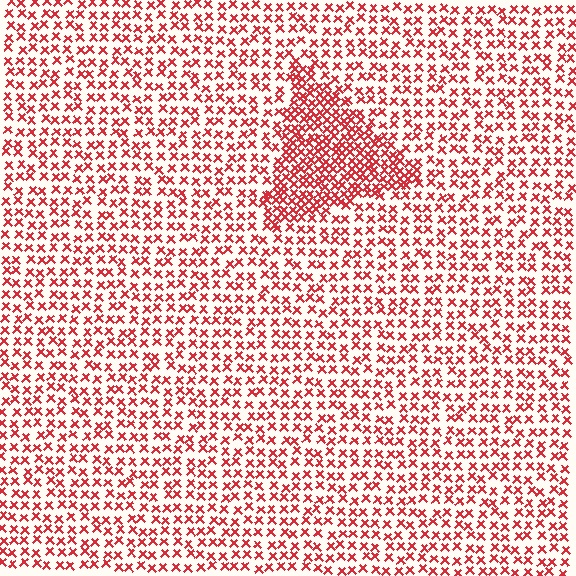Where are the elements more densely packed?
The elements are more densely packed inside the triangle boundary.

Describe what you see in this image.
The image contains small red elements arranged at two different densities. A triangle-shaped region is visible where the elements are more densely packed than the surrounding area.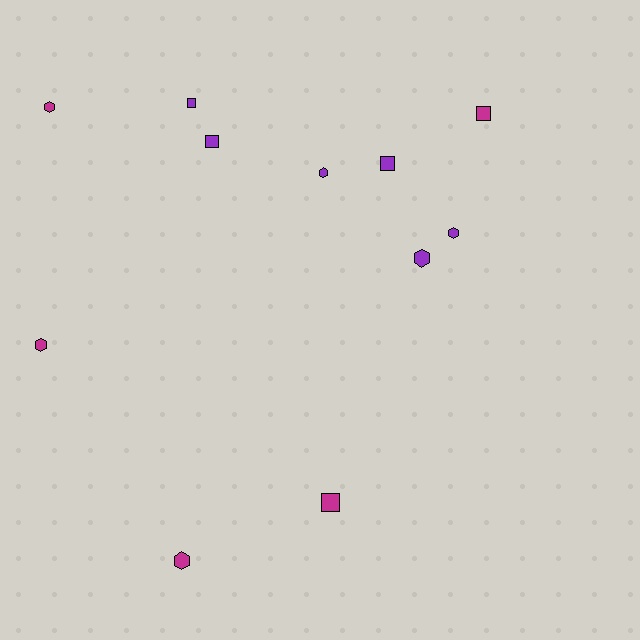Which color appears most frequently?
Purple, with 6 objects.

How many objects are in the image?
There are 11 objects.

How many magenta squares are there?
There are 2 magenta squares.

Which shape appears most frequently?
Hexagon, with 6 objects.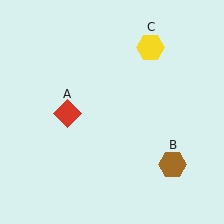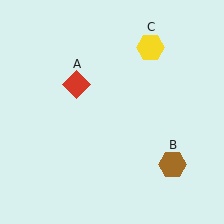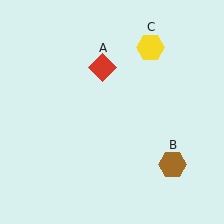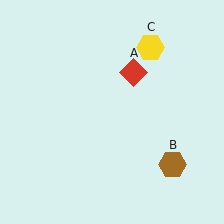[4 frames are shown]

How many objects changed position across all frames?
1 object changed position: red diamond (object A).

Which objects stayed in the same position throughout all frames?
Brown hexagon (object B) and yellow hexagon (object C) remained stationary.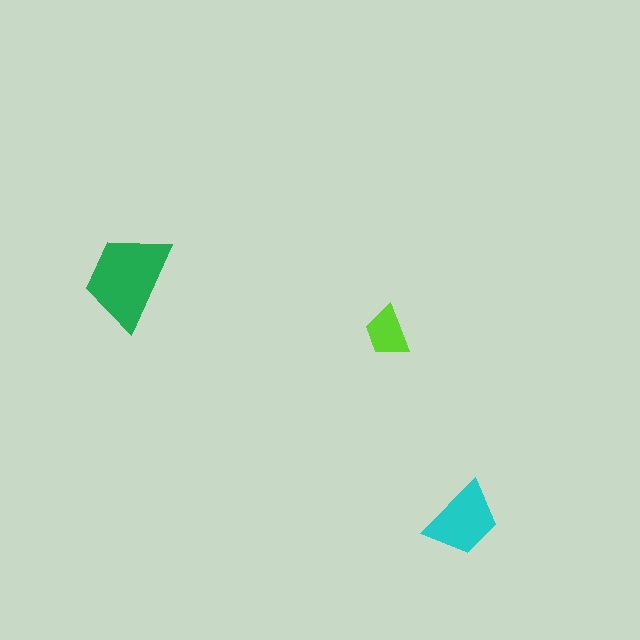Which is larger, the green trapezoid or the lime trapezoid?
The green one.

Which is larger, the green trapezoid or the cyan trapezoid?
The green one.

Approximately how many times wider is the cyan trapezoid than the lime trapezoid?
About 1.5 times wider.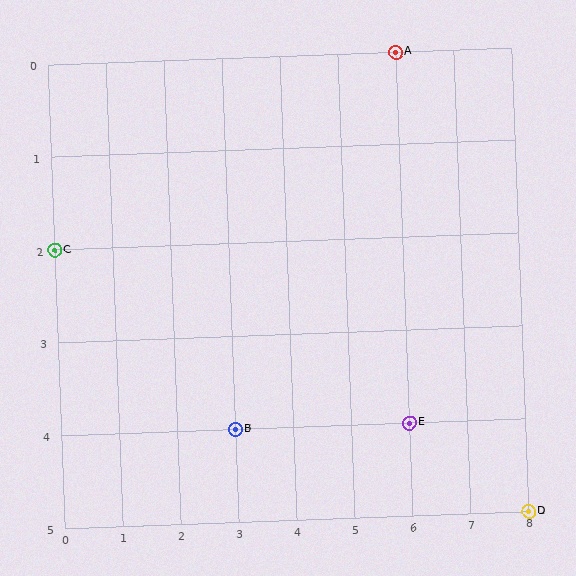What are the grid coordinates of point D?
Point D is at grid coordinates (8, 5).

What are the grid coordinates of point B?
Point B is at grid coordinates (3, 4).